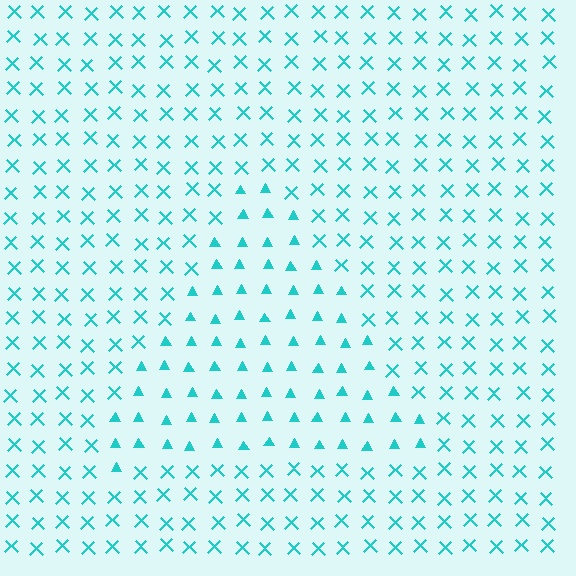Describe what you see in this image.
The image is filled with small cyan elements arranged in a uniform grid. A triangle-shaped region contains triangles, while the surrounding area contains X marks. The boundary is defined purely by the change in element shape.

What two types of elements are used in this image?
The image uses triangles inside the triangle region and X marks outside it.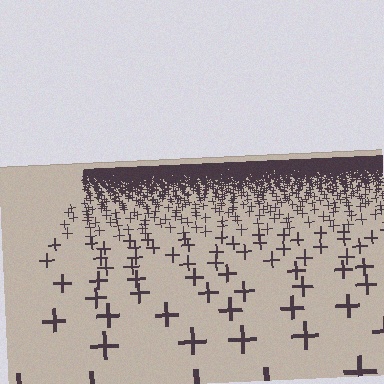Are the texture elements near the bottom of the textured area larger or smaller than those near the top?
Larger. Near the bottom, elements are closer to the viewer and appear at a bigger on-screen size.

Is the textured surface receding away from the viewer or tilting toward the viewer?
The surface is receding away from the viewer. Texture elements get smaller and denser toward the top.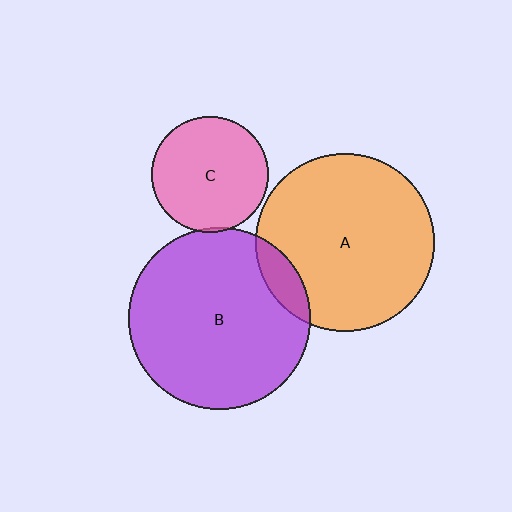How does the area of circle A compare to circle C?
Approximately 2.4 times.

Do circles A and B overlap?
Yes.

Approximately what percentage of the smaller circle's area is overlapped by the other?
Approximately 10%.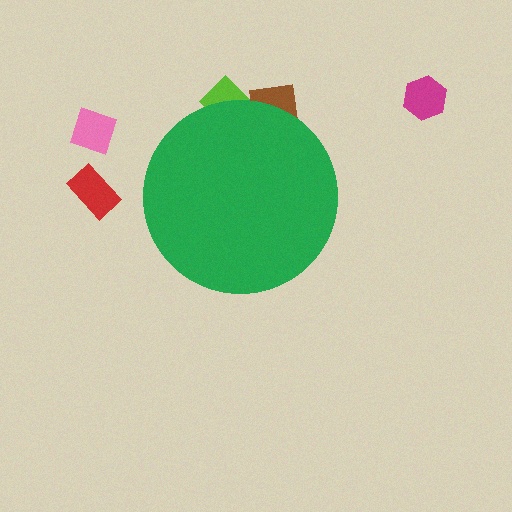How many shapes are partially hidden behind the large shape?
2 shapes are partially hidden.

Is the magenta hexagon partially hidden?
No, the magenta hexagon is fully visible.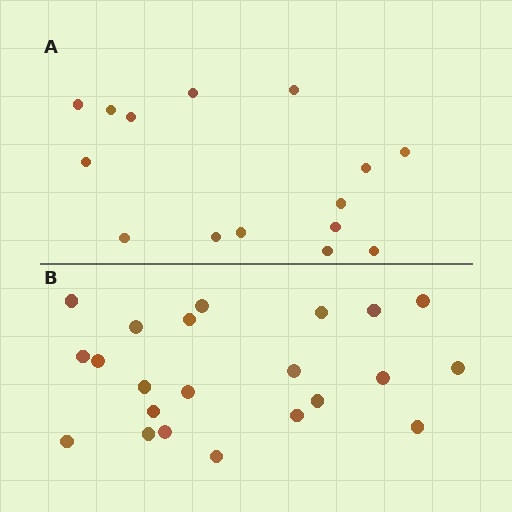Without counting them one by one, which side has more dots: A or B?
Region B (the bottom region) has more dots.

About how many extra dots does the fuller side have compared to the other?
Region B has roughly 8 or so more dots than region A.